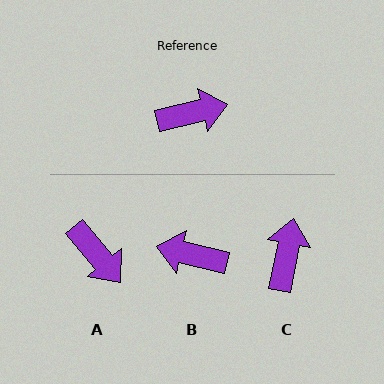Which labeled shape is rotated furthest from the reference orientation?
B, about 154 degrees away.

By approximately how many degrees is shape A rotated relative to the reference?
Approximately 63 degrees clockwise.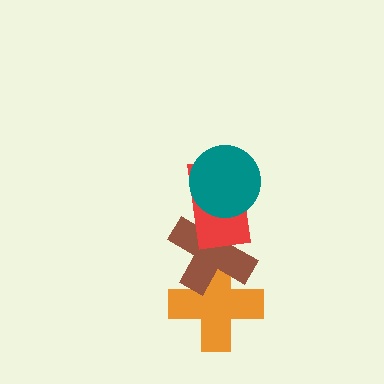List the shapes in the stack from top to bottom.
From top to bottom: the teal circle, the red rectangle, the brown cross, the orange cross.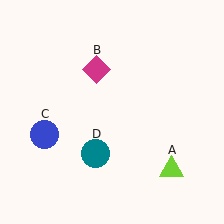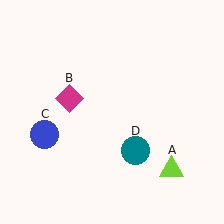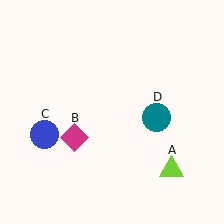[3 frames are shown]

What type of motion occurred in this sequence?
The magenta diamond (object B), teal circle (object D) rotated counterclockwise around the center of the scene.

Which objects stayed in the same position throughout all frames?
Lime triangle (object A) and blue circle (object C) remained stationary.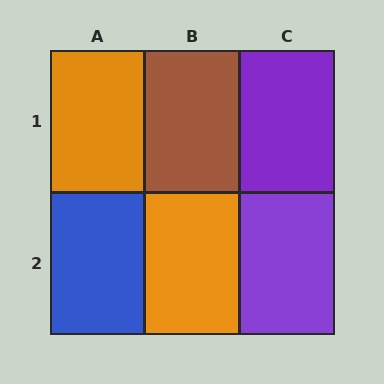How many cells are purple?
2 cells are purple.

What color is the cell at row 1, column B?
Brown.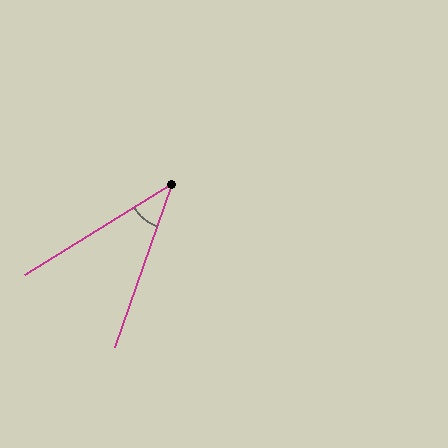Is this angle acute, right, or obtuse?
It is acute.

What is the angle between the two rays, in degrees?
Approximately 39 degrees.